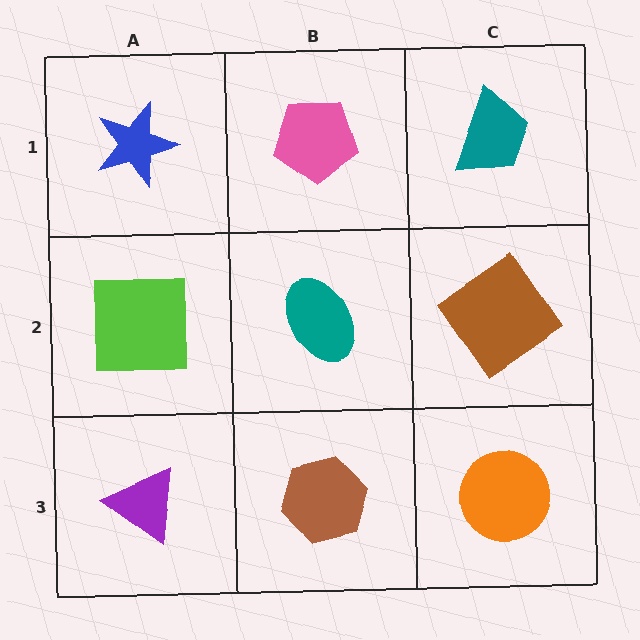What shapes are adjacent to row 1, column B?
A teal ellipse (row 2, column B), a blue star (row 1, column A), a teal trapezoid (row 1, column C).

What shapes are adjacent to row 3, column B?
A teal ellipse (row 2, column B), a purple triangle (row 3, column A), an orange circle (row 3, column C).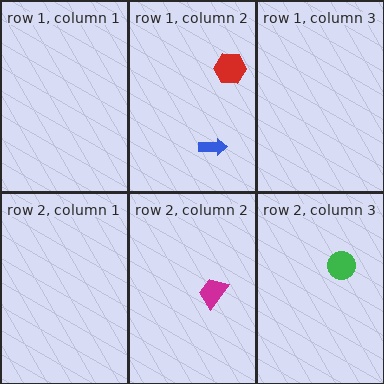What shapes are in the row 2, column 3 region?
The green circle.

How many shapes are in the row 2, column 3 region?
1.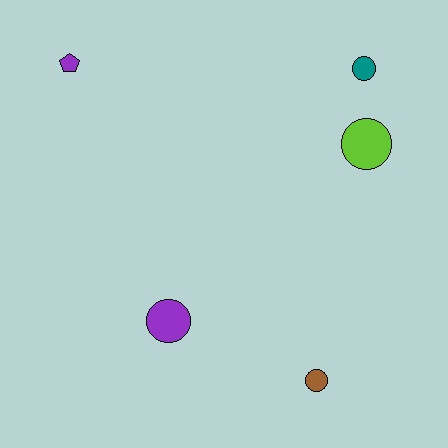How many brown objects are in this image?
There is 1 brown object.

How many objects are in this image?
There are 5 objects.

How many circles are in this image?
There are 4 circles.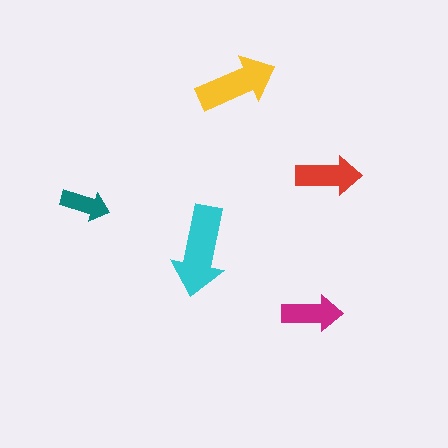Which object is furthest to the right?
The red arrow is rightmost.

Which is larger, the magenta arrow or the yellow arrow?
The yellow one.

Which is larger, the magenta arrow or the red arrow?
The red one.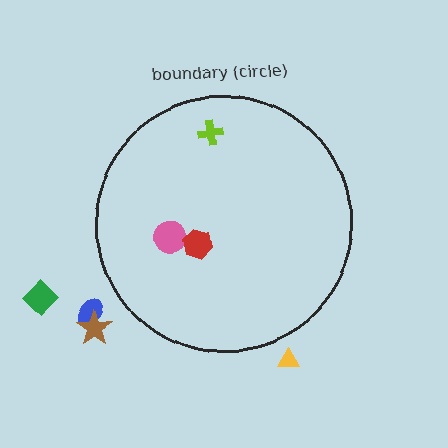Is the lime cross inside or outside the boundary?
Inside.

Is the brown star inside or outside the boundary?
Outside.